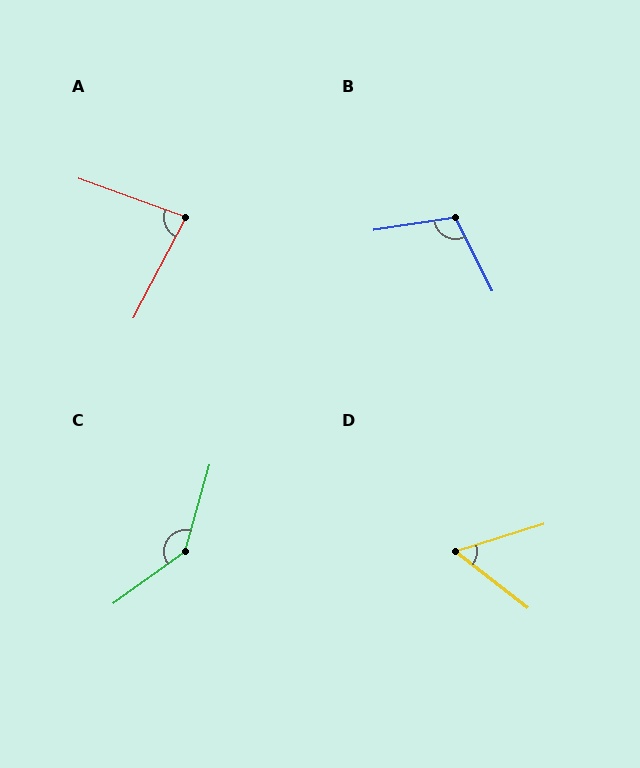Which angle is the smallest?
D, at approximately 55 degrees.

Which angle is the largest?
C, at approximately 142 degrees.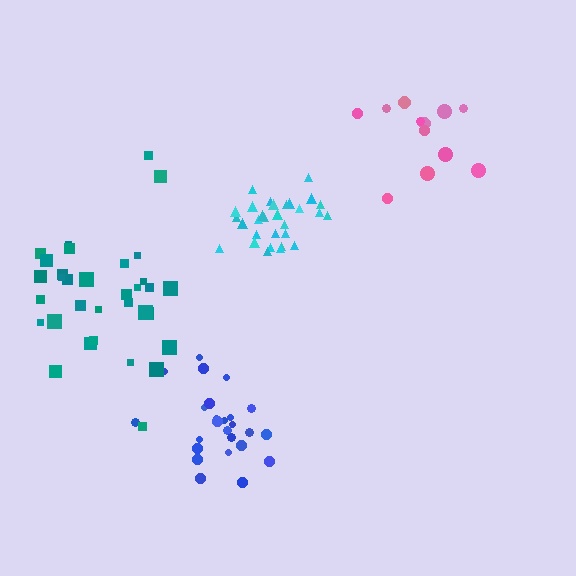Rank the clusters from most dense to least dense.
cyan, blue, pink, teal.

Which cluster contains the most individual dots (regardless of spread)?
Teal (33).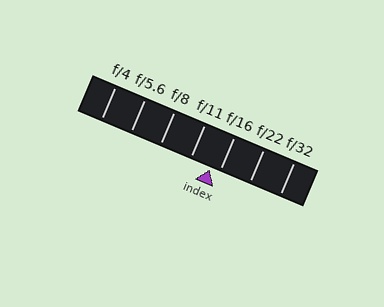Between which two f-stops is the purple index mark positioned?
The index mark is between f/11 and f/16.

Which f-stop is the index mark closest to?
The index mark is closest to f/16.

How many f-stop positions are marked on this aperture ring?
There are 7 f-stop positions marked.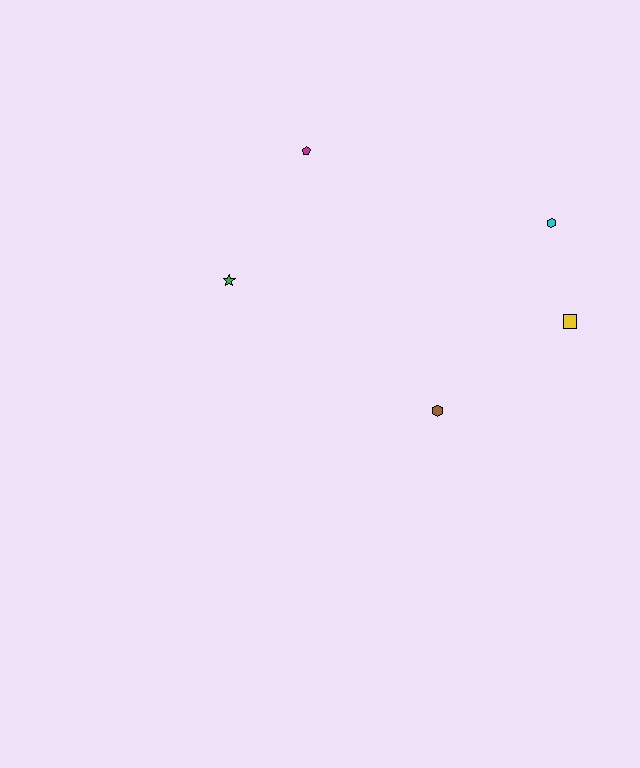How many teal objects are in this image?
There are no teal objects.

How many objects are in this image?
There are 5 objects.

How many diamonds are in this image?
There are no diamonds.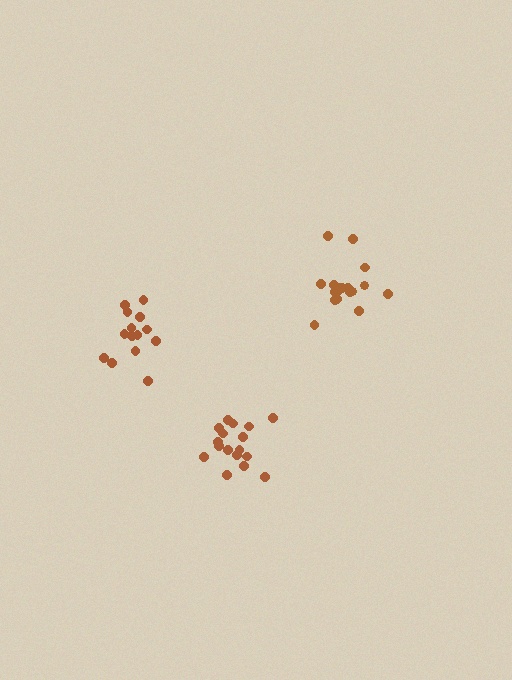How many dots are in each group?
Group 1: 14 dots, Group 2: 18 dots, Group 3: 17 dots (49 total).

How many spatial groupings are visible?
There are 3 spatial groupings.